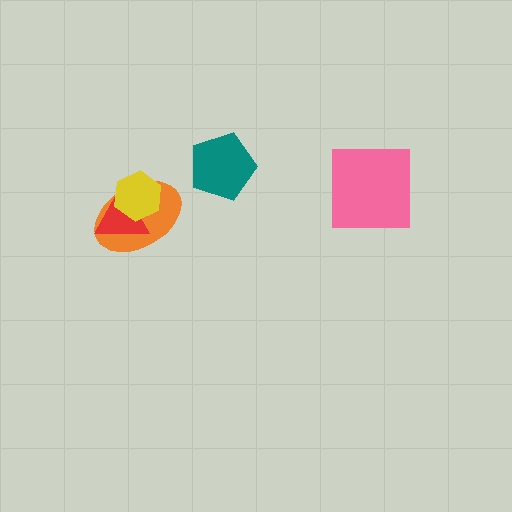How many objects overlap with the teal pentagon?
0 objects overlap with the teal pentagon.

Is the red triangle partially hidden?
Yes, it is partially covered by another shape.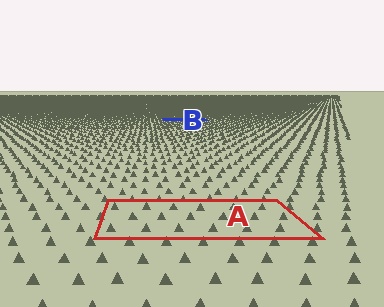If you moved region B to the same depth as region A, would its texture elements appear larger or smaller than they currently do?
They would appear larger. At a closer depth, the same texture elements are projected at a bigger on-screen size.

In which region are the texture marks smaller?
The texture marks are smaller in region B, because it is farther away.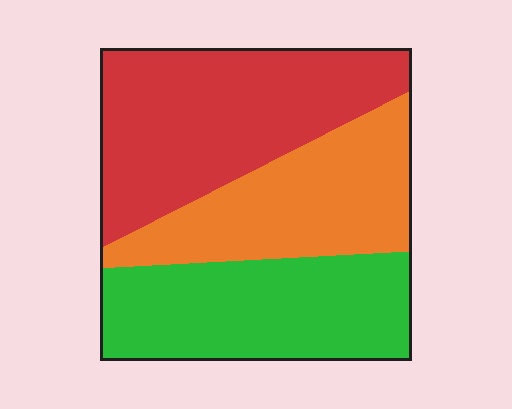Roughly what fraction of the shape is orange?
Orange takes up about one quarter (1/4) of the shape.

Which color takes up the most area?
Red, at roughly 40%.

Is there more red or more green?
Red.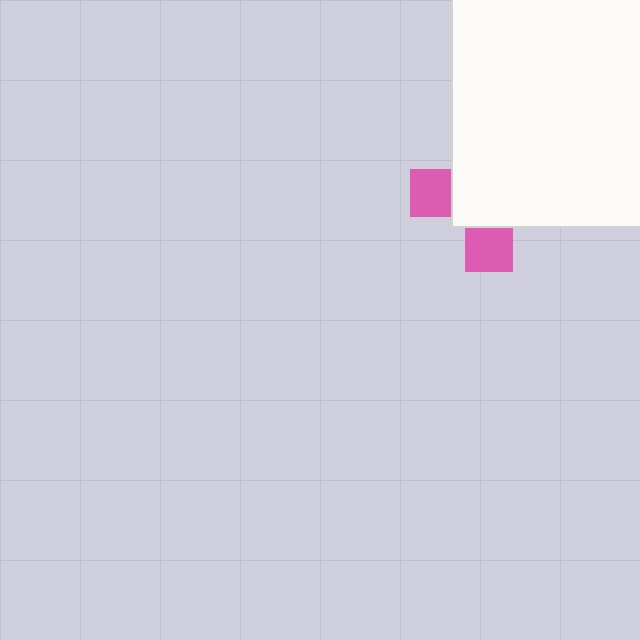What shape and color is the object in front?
The object in front is a white square.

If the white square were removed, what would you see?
You would see the complete pink cross.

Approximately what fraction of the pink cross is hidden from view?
Roughly 68% of the pink cross is hidden behind the white square.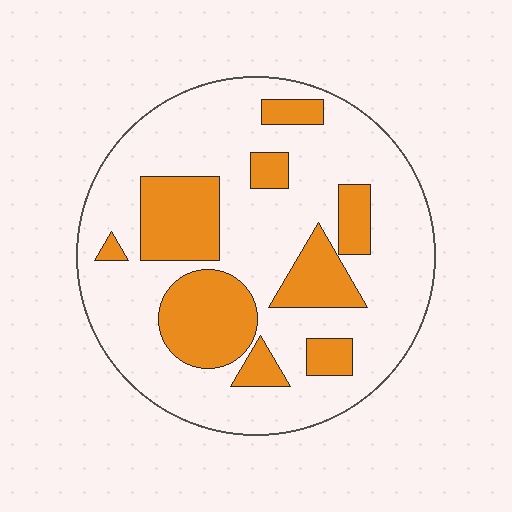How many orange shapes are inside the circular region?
9.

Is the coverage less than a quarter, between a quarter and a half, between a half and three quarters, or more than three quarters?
Between a quarter and a half.